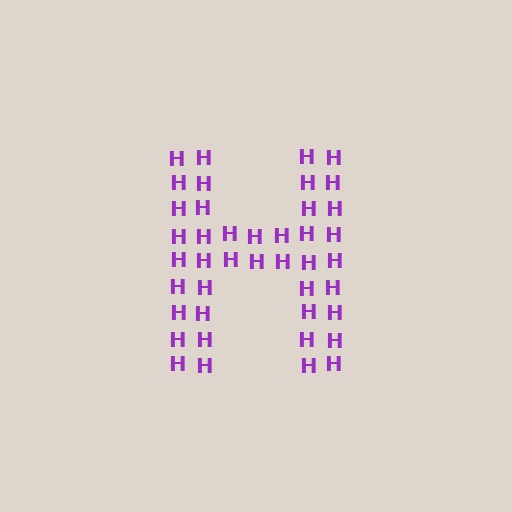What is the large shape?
The large shape is the letter H.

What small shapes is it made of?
It is made of small letter H's.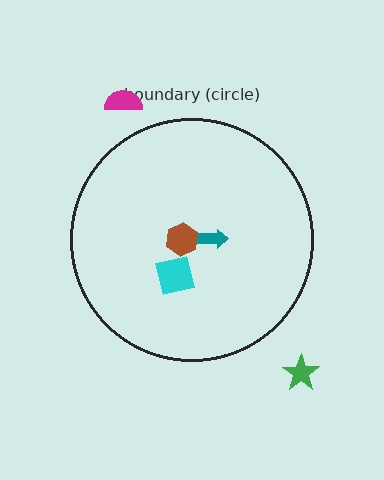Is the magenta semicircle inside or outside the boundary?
Outside.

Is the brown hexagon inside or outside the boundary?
Inside.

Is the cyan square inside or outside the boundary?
Inside.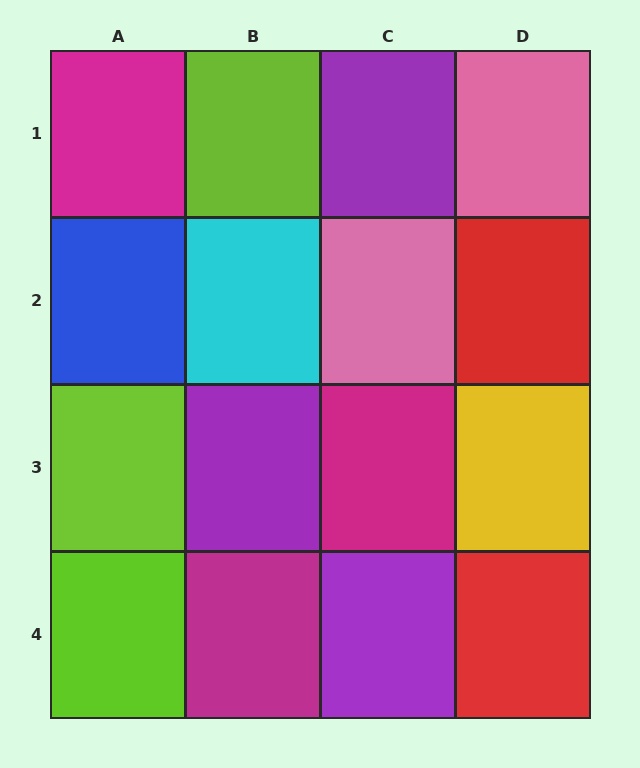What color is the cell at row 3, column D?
Yellow.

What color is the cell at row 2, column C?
Pink.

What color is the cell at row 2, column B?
Cyan.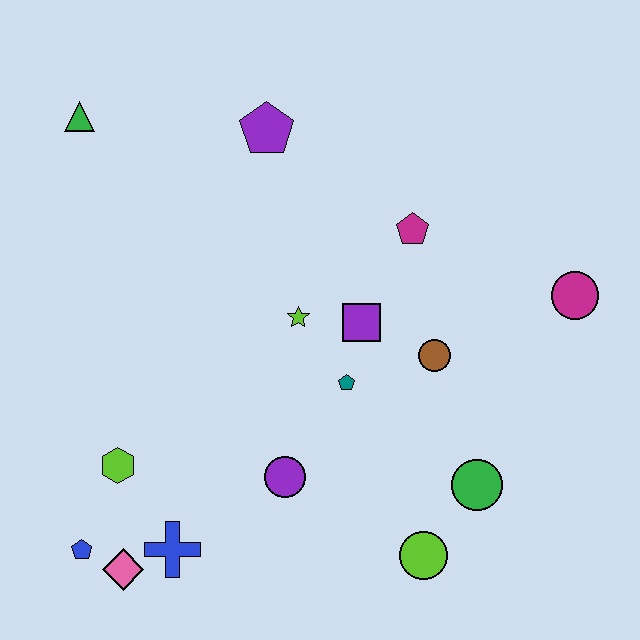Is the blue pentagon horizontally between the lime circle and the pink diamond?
No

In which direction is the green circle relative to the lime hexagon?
The green circle is to the right of the lime hexagon.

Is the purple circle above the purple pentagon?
No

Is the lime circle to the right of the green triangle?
Yes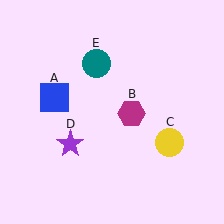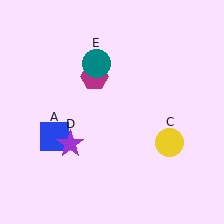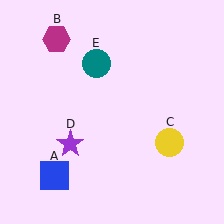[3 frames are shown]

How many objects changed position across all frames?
2 objects changed position: blue square (object A), magenta hexagon (object B).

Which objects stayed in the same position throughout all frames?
Yellow circle (object C) and purple star (object D) and teal circle (object E) remained stationary.